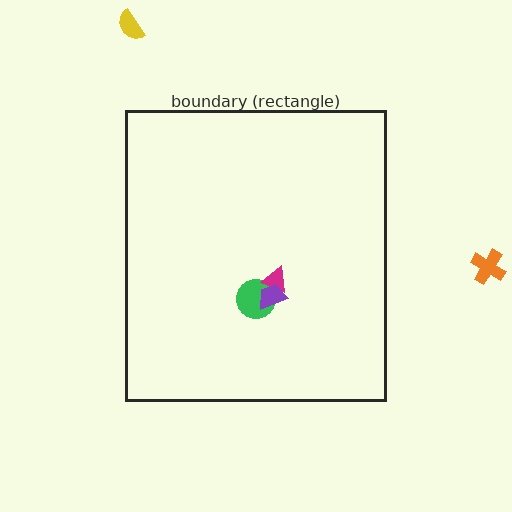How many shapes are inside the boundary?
3 inside, 2 outside.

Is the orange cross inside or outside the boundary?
Outside.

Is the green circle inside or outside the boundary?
Inside.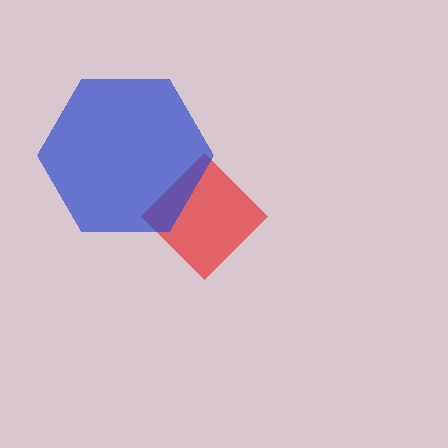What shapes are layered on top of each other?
The layered shapes are: a red diamond, a blue hexagon.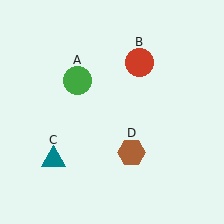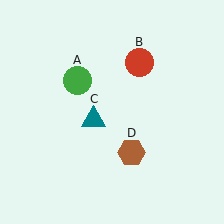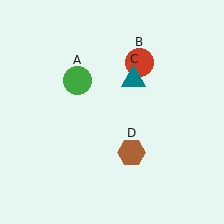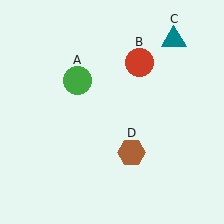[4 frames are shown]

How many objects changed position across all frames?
1 object changed position: teal triangle (object C).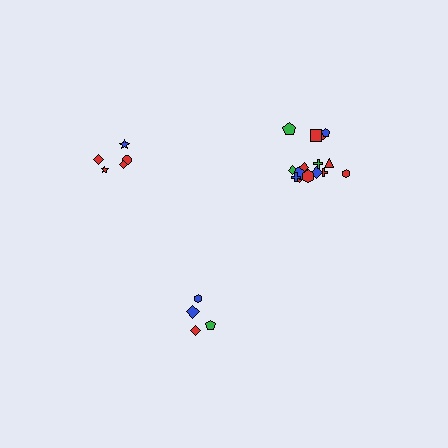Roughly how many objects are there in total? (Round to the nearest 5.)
Roughly 25 objects in total.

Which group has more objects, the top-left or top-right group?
The top-right group.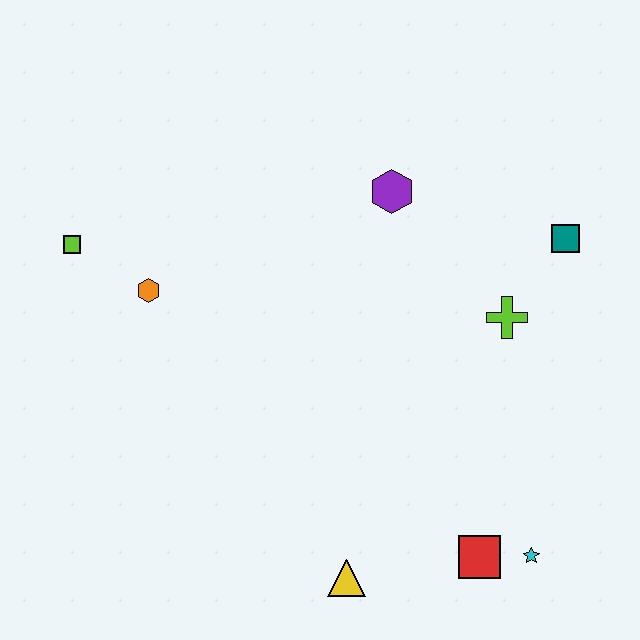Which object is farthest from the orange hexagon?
The cyan star is farthest from the orange hexagon.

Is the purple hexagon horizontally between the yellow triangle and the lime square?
No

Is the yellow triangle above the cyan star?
No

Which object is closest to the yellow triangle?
The red square is closest to the yellow triangle.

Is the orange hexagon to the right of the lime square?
Yes